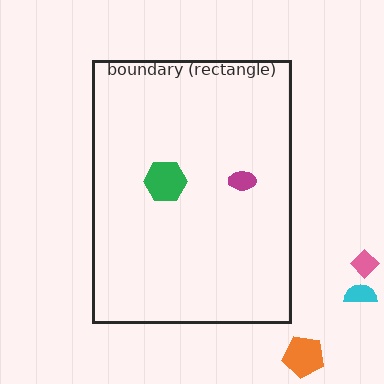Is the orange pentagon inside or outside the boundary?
Outside.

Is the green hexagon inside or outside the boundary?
Inside.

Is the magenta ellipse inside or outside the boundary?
Inside.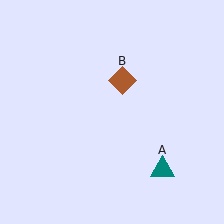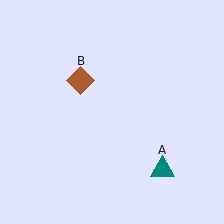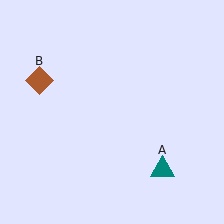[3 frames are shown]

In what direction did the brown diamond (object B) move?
The brown diamond (object B) moved left.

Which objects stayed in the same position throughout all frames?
Teal triangle (object A) remained stationary.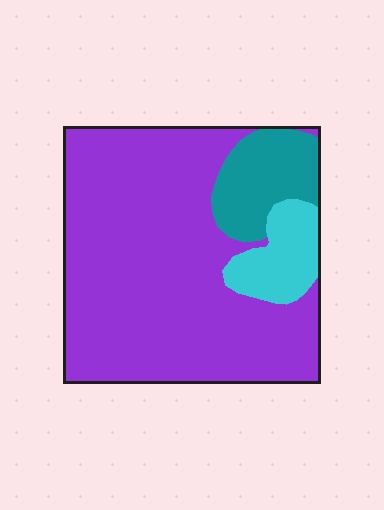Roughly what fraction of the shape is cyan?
Cyan covers about 10% of the shape.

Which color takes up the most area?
Purple, at roughly 75%.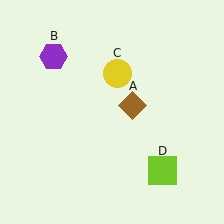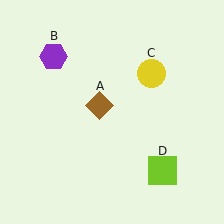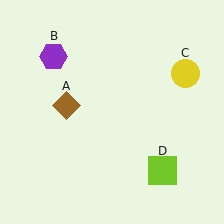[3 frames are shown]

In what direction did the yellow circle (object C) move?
The yellow circle (object C) moved right.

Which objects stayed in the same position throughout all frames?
Purple hexagon (object B) and lime square (object D) remained stationary.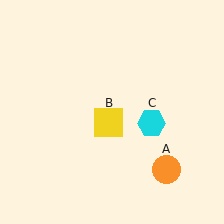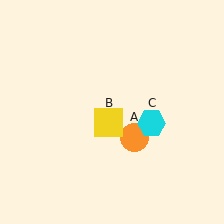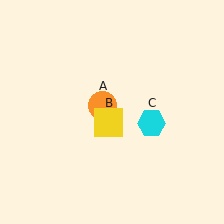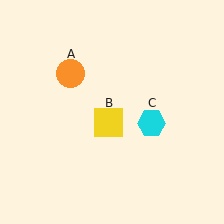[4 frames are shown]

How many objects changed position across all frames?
1 object changed position: orange circle (object A).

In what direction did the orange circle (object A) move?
The orange circle (object A) moved up and to the left.